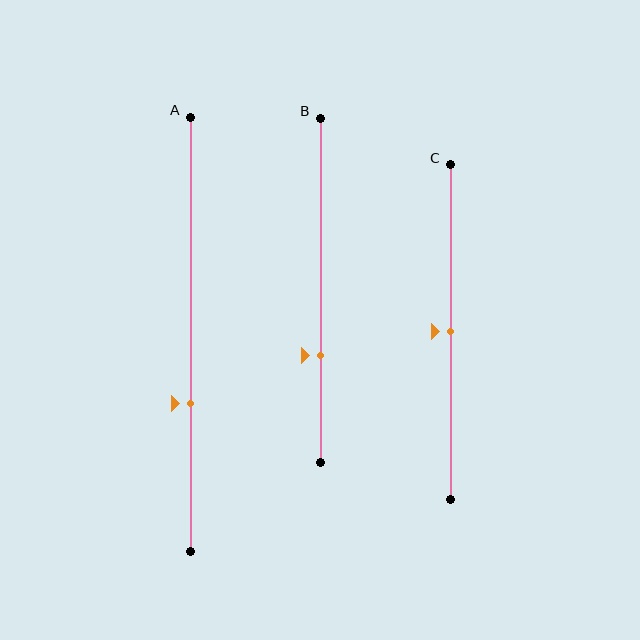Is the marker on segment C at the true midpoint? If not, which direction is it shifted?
Yes, the marker on segment C is at the true midpoint.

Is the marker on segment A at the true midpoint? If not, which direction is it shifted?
No, the marker on segment A is shifted downward by about 16% of the segment length.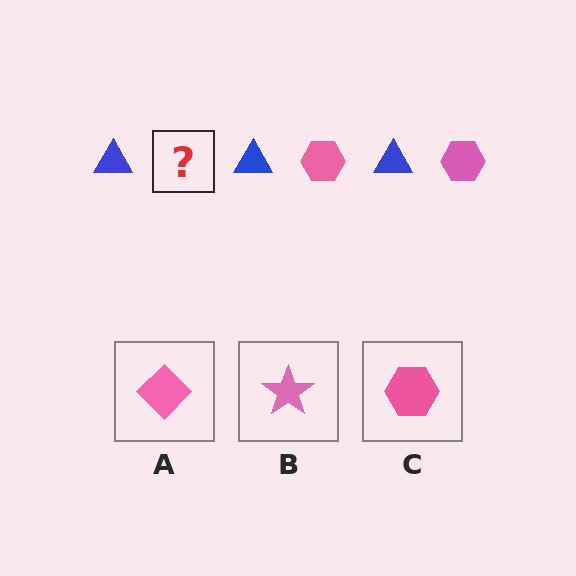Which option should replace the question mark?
Option C.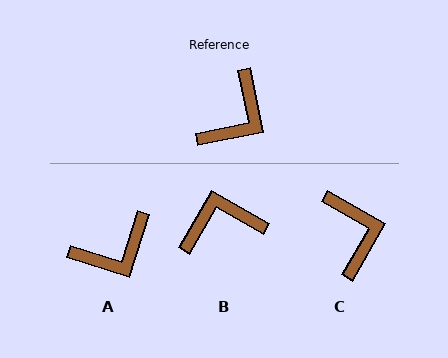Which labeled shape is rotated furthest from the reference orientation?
B, about 139 degrees away.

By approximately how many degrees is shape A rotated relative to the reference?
Approximately 29 degrees clockwise.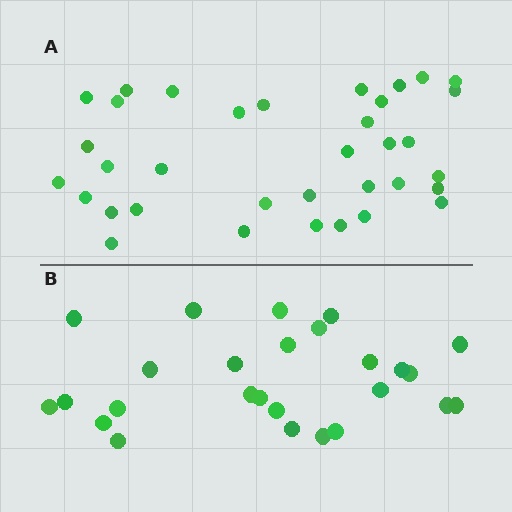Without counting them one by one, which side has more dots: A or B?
Region A (the top region) has more dots.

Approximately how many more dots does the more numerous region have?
Region A has roughly 8 or so more dots than region B.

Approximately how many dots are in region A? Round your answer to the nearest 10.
About 40 dots. (The exact count is 35, which rounds to 40.)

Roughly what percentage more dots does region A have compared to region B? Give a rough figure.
About 35% more.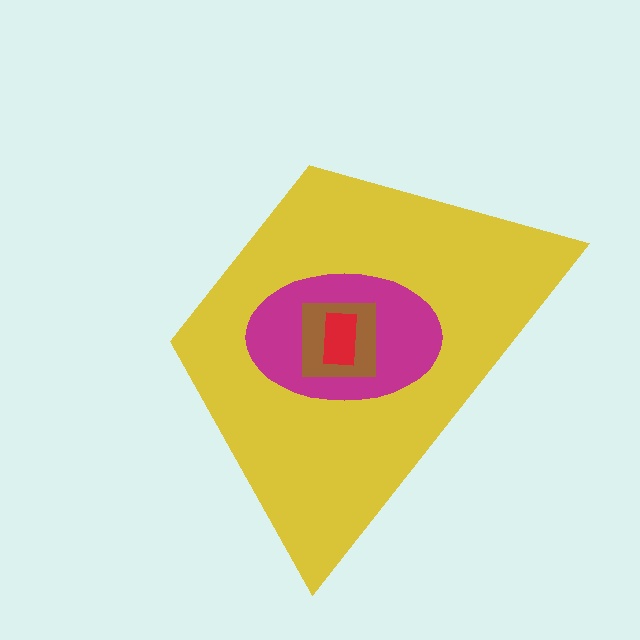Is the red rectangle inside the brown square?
Yes.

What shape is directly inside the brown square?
The red rectangle.